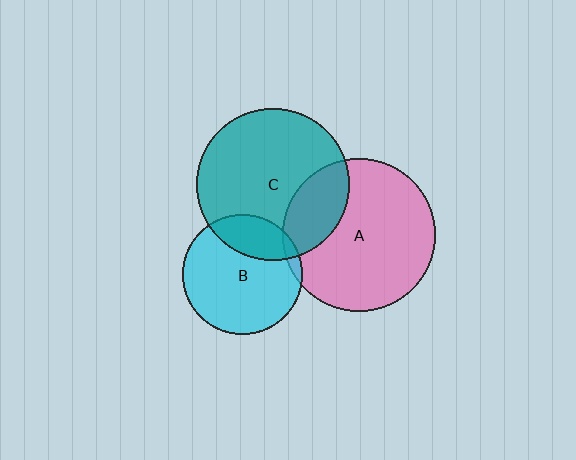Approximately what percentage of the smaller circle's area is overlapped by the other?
Approximately 5%.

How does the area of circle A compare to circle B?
Approximately 1.6 times.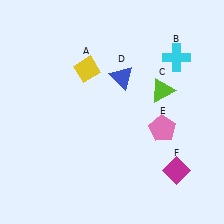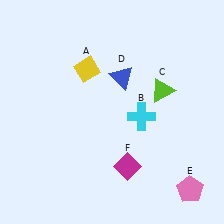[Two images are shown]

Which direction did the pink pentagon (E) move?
The pink pentagon (E) moved down.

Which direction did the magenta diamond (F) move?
The magenta diamond (F) moved left.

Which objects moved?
The objects that moved are: the cyan cross (B), the pink pentagon (E), the magenta diamond (F).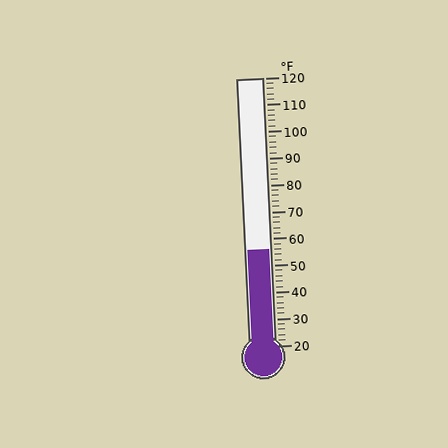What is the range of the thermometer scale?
The thermometer scale ranges from 20°F to 120°F.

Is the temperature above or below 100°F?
The temperature is below 100°F.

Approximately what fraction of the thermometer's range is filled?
The thermometer is filled to approximately 35% of its range.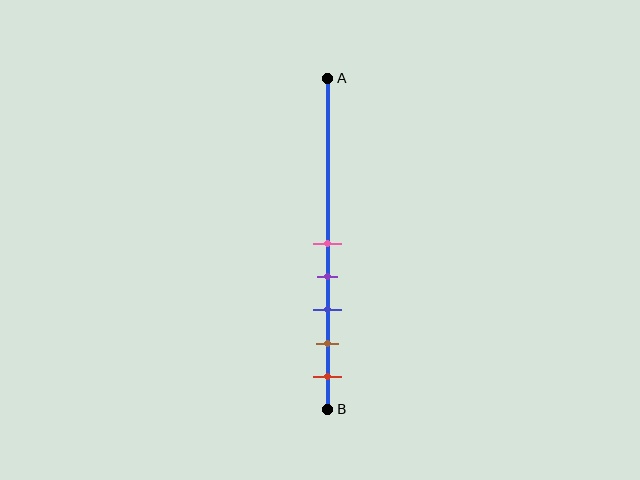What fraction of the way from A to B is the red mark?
The red mark is approximately 90% (0.9) of the way from A to B.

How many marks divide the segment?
There are 5 marks dividing the segment.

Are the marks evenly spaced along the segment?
Yes, the marks are approximately evenly spaced.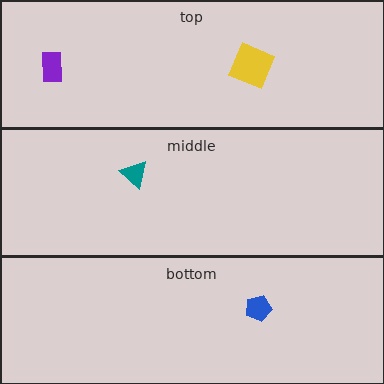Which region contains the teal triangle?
The middle region.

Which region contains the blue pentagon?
The bottom region.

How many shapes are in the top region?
2.